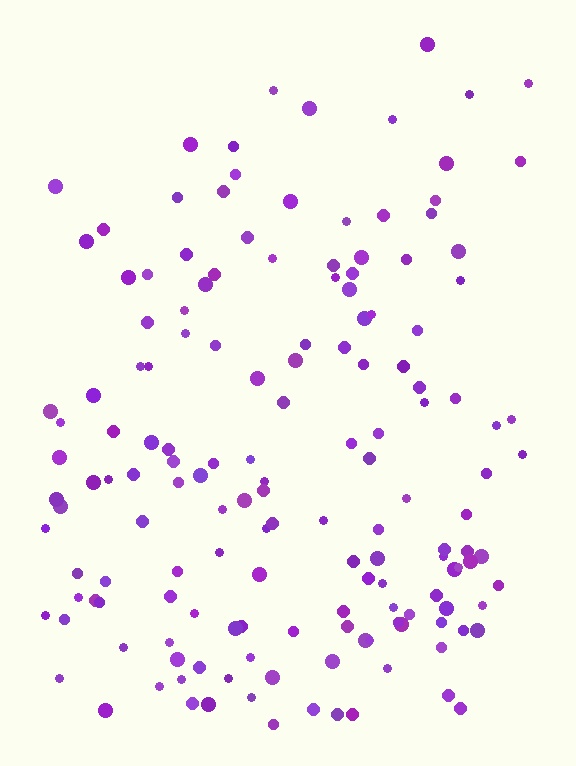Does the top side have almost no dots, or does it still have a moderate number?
Still a moderate number, just noticeably fewer than the bottom.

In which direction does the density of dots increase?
From top to bottom, with the bottom side densest.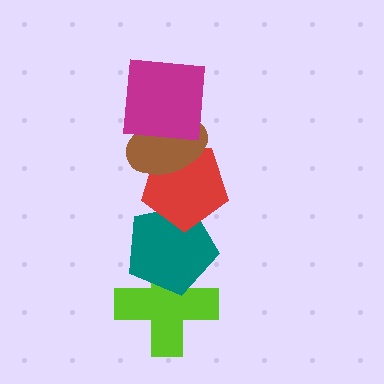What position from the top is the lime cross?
The lime cross is 5th from the top.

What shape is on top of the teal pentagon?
The red pentagon is on top of the teal pentagon.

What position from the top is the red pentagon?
The red pentagon is 3rd from the top.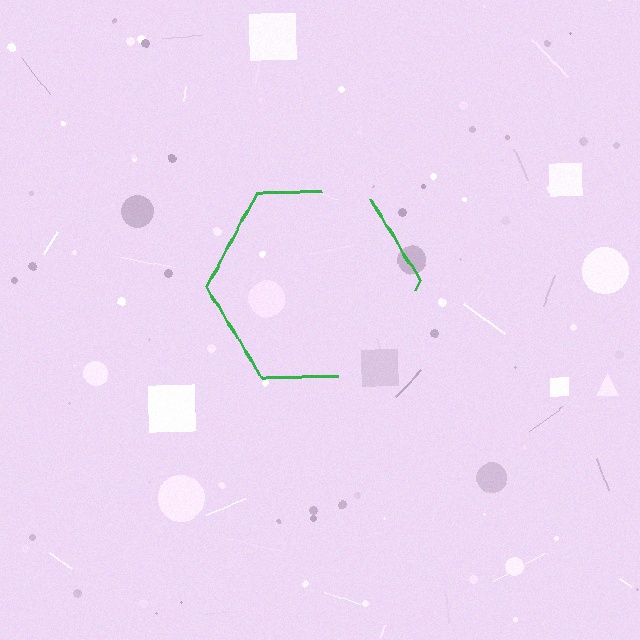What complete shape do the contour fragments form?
The contour fragments form a hexagon.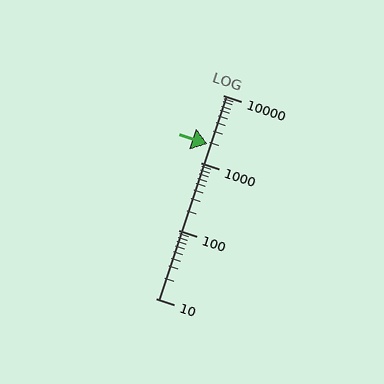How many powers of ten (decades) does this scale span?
The scale spans 3 decades, from 10 to 10000.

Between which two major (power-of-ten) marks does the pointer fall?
The pointer is between 1000 and 10000.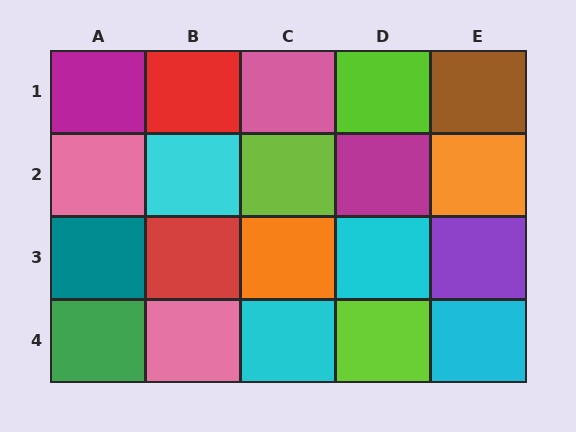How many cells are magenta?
2 cells are magenta.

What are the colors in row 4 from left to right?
Green, pink, cyan, lime, cyan.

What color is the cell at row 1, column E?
Brown.